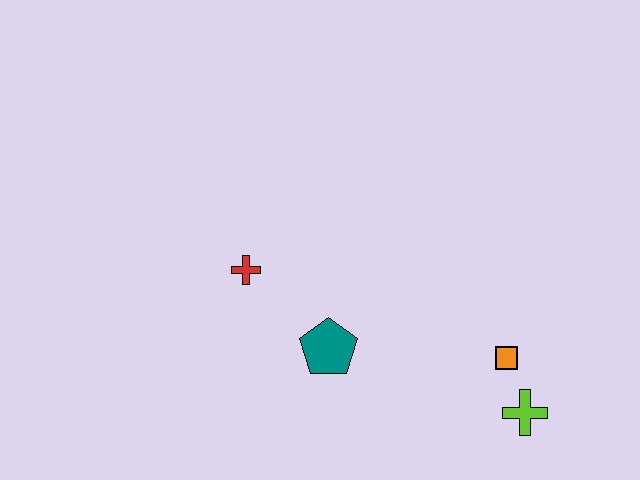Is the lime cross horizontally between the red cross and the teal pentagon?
No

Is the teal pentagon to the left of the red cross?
No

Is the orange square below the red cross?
Yes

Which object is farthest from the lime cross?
The red cross is farthest from the lime cross.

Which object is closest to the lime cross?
The orange square is closest to the lime cross.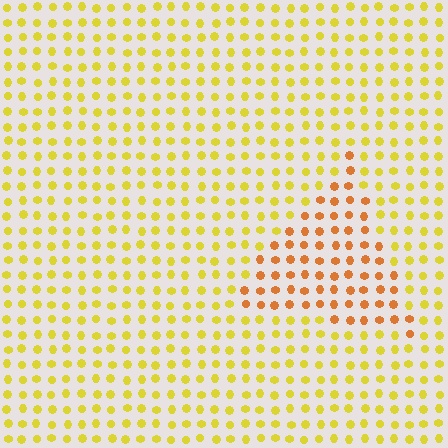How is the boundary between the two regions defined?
The boundary is defined purely by a slight shift in hue (about 33 degrees). Spacing, size, and orientation are identical on both sides.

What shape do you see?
I see a triangle.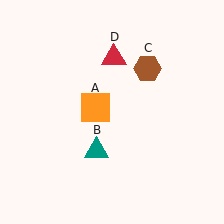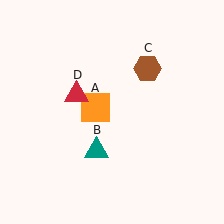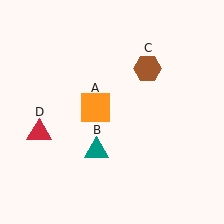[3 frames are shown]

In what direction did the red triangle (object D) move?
The red triangle (object D) moved down and to the left.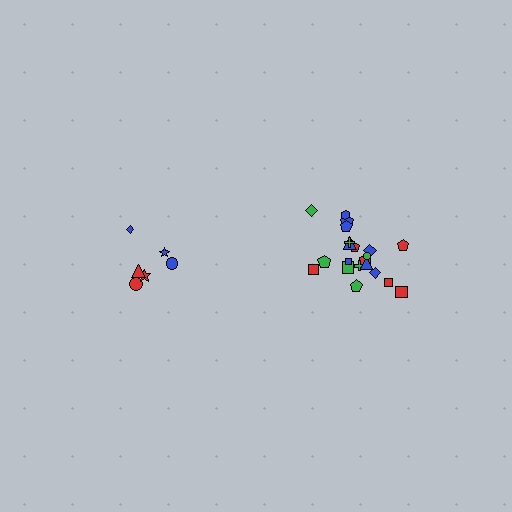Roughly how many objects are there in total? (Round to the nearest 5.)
Roughly 30 objects in total.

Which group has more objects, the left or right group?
The right group.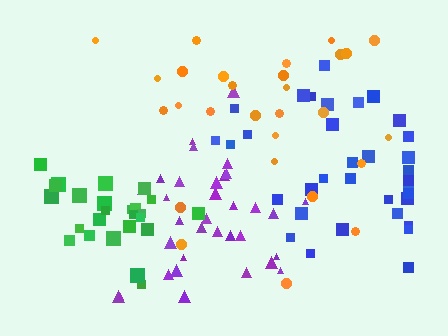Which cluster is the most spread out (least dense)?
Orange.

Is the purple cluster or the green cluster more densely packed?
Green.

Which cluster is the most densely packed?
Green.